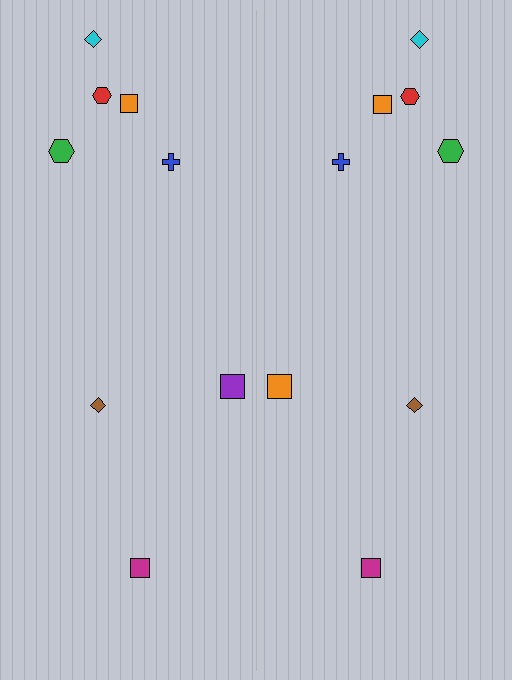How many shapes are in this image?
There are 16 shapes in this image.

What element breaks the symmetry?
The orange square on the right side breaks the symmetry — its mirror counterpart is purple.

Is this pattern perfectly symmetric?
No, the pattern is not perfectly symmetric. The orange square on the right side breaks the symmetry — its mirror counterpart is purple.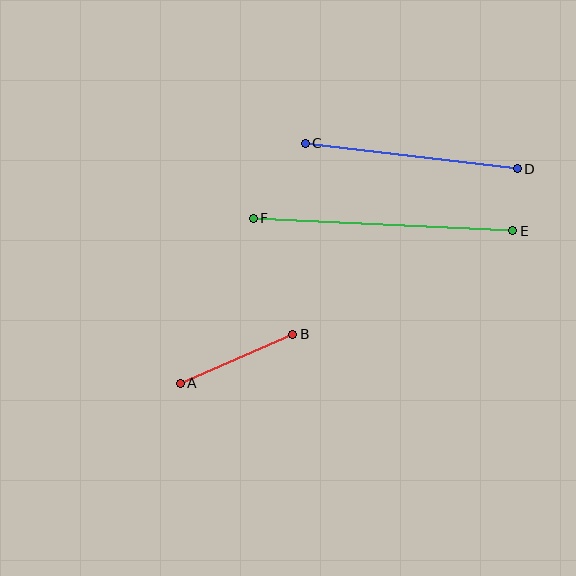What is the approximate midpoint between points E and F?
The midpoint is at approximately (383, 225) pixels.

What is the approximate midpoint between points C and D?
The midpoint is at approximately (411, 156) pixels.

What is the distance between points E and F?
The distance is approximately 260 pixels.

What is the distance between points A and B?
The distance is approximately 122 pixels.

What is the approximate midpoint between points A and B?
The midpoint is at approximately (236, 359) pixels.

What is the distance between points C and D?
The distance is approximately 214 pixels.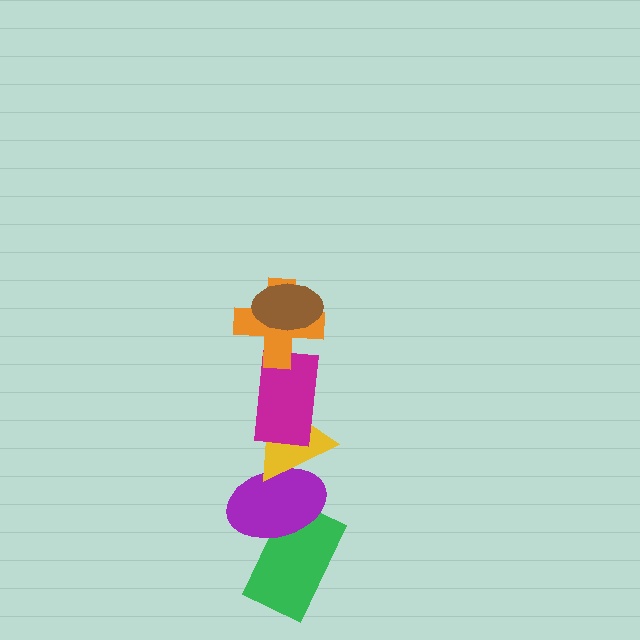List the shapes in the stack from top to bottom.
From top to bottom: the brown ellipse, the orange cross, the magenta rectangle, the yellow triangle, the purple ellipse, the green rectangle.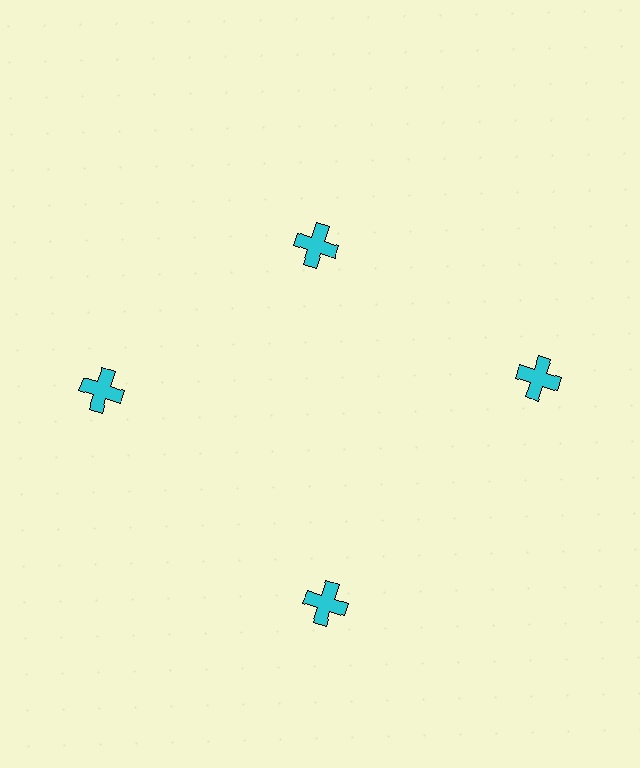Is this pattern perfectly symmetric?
No. The 4 cyan crosses are arranged in a ring, but one element near the 12 o'clock position is pulled inward toward the center, breaking the 4-fold rotational symmetry.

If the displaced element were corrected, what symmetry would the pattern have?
It would have 4-fold rotational symmetry — the pattern would map onto itself every 90 degrees.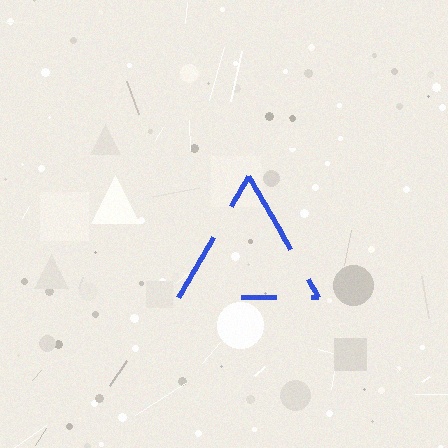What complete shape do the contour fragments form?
The contour fragments form a triangle.